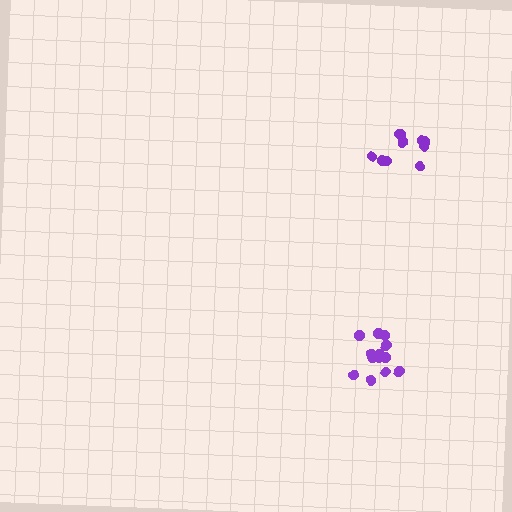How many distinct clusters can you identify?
There are 2 distinct clusters.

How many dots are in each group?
Group 1: 13 dots, Group 2: 11 dots (24 total).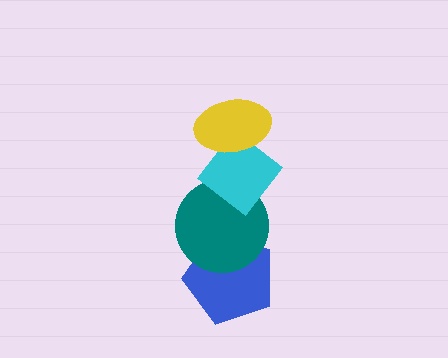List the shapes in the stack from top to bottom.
From top to bottom: the yellow ellipse, the cyan diamond, the teal circle, the blue pentagon.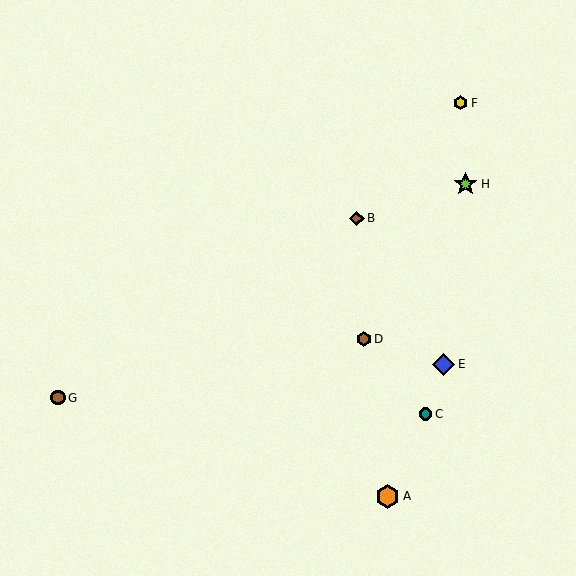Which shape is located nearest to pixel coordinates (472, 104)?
The yellow hexagon (labeled F) at (461, 103) is nearest to that location.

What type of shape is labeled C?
Shape C is a teal circle.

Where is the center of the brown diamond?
The center of the brown diamond is at (357, 218).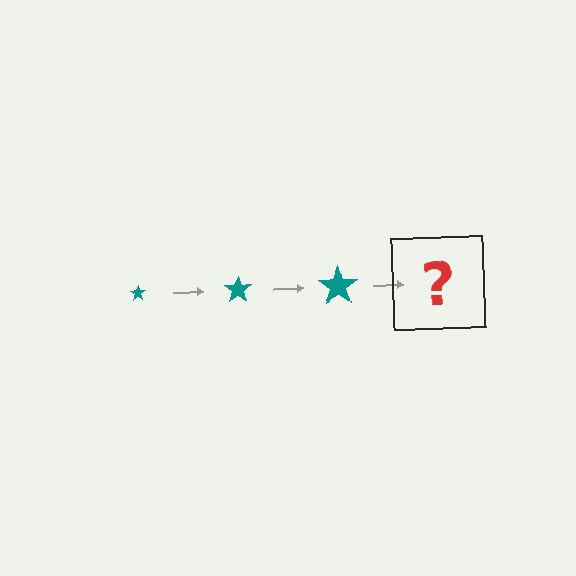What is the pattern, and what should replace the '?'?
The pattern is that the star gets progressively larger each step. The '?' should be a teal star, larger than the previous one.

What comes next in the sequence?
The next element should be a teal star, larger than the previous one.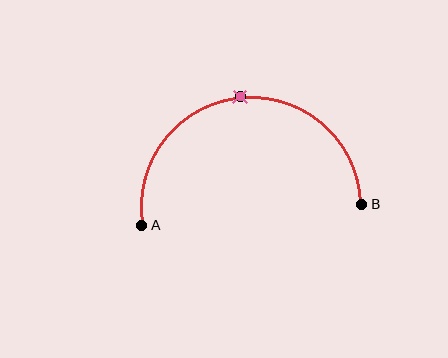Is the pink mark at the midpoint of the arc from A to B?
Yes. The pink mark lies on the arc at equal arc-length from both A and B — it is the arc midpoint.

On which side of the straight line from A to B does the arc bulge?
The arc bulges above the straight line connecting A and B.